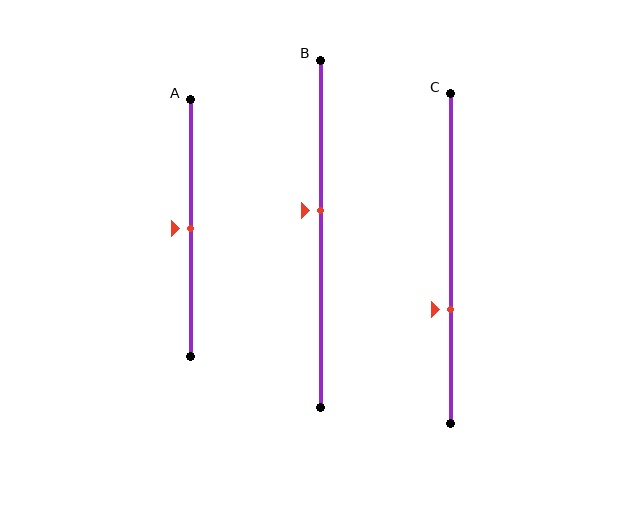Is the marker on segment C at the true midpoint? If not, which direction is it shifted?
No, the marker on segment C is shifted downward by about 15% of the segment length.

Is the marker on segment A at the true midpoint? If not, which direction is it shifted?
Yes, the marker on segment A is at the true midpoint.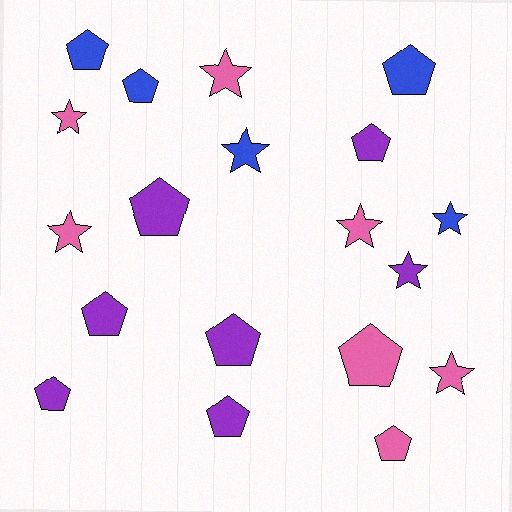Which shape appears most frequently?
Pentagon, with 11 objects.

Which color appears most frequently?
Purple, with 7 objects.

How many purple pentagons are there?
There are 6 purple pentagons.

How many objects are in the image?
There are 19 objects.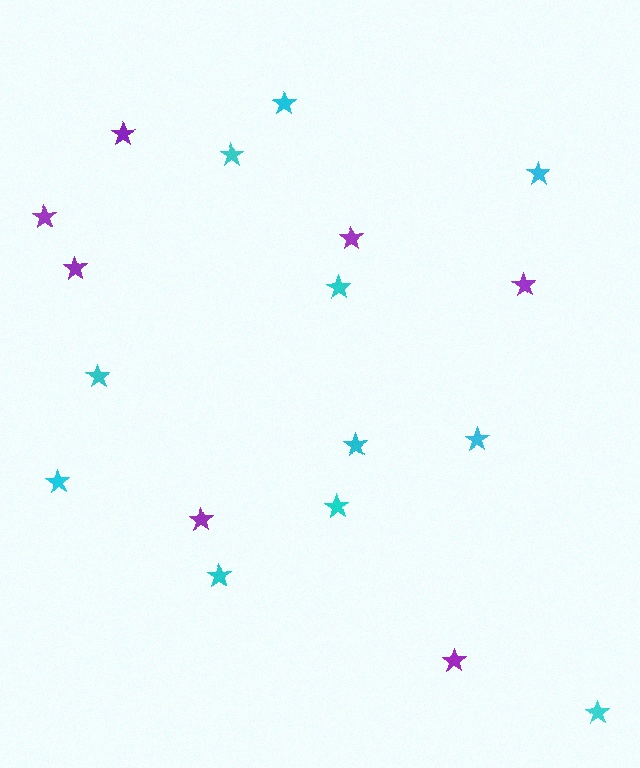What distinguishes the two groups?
There are 2 groups: one group of purple stars (7) and one group of cyan stars (11).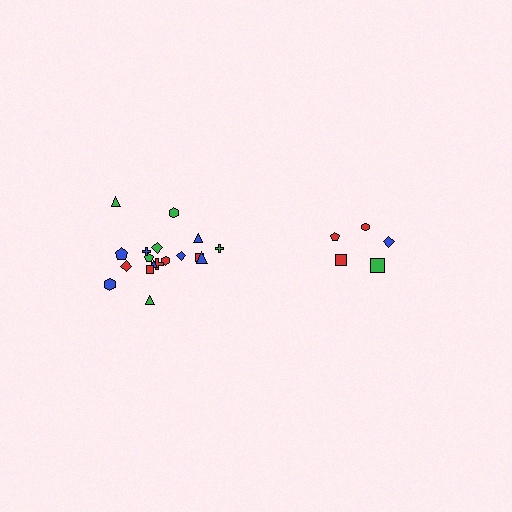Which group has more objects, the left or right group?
The left group.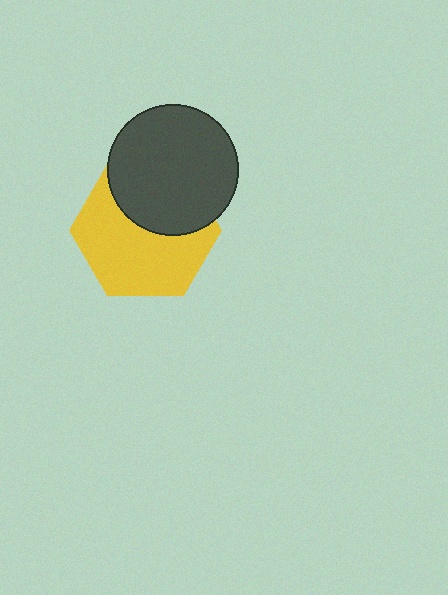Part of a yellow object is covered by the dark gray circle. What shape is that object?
It is a hexagon.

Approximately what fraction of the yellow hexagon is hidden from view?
Roughly 38% of the yellow hexagon is hidden behind the dark gray circle.